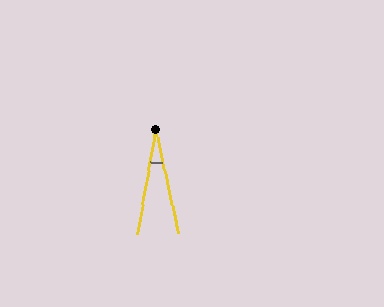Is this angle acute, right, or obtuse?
It is acute.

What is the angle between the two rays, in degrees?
Approximately 22 degrees.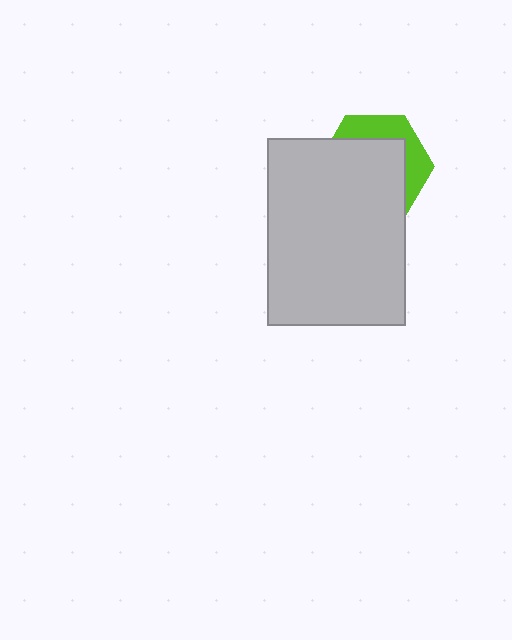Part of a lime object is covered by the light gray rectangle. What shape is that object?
It is a hexagon.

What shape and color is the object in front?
The object in front is a light gray rectangle.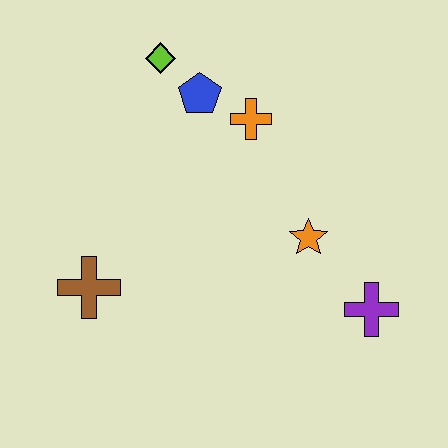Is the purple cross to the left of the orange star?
No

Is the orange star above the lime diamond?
No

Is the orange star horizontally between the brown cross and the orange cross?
No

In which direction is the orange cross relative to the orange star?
The orange cross is above the orange star.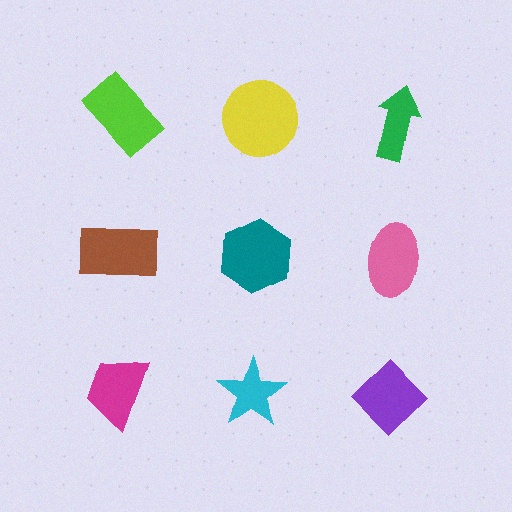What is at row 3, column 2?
A cyan star.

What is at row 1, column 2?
A yellow circle.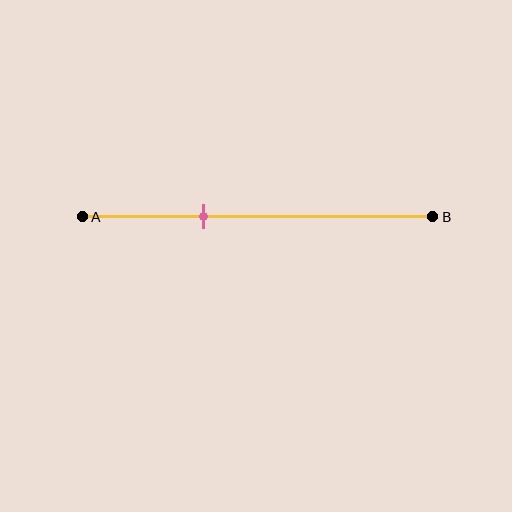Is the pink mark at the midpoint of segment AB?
No, the mark is at about 35% from A, not at the 50% midpoint.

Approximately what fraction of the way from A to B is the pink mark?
The pink mark is approximately 35% of the way from A to B.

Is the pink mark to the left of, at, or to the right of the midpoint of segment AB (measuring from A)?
The pink mark is to the left of the midpoint of segment AB.